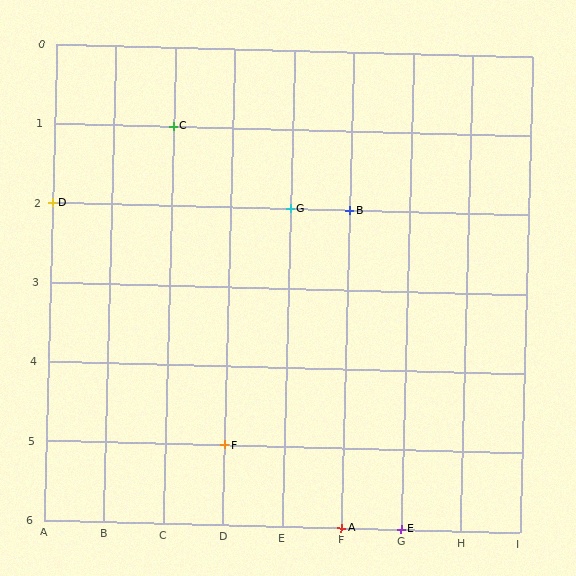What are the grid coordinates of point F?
Point F is at grid coordinates (D, 5).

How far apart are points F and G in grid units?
Points F and G are 1 column and 3 rows apart (about 3.2 grid units diagonally).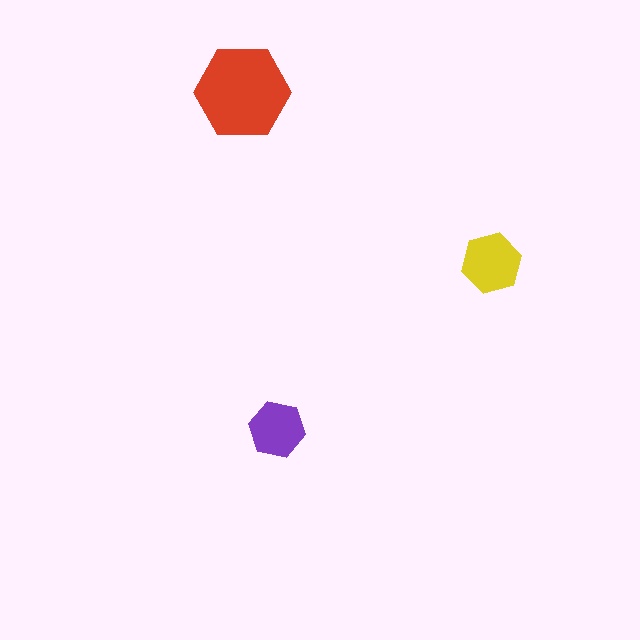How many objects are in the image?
There are 3 objects in the image.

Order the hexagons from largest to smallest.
the red one, the yellow one, the purple one.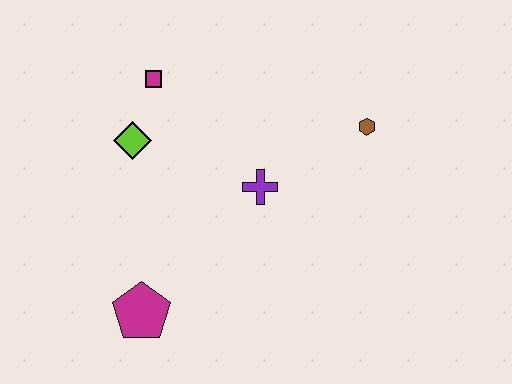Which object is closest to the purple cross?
The brown hexagon is closest to the purple cross.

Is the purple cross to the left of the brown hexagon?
Yes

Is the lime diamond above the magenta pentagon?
Yes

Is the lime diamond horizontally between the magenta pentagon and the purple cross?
No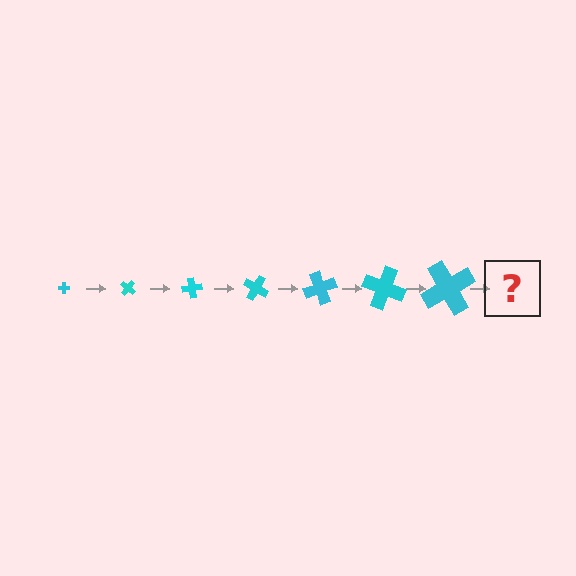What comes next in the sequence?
The next element should be a cross, larger than the previous one and rotated 280 degrees from the start.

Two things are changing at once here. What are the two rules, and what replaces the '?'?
The two rules are that the cross grows larger each step and it rotates 40 degrees each step. The '?' should be a cross, larger than the previous one and rotated 280 degrees from the start.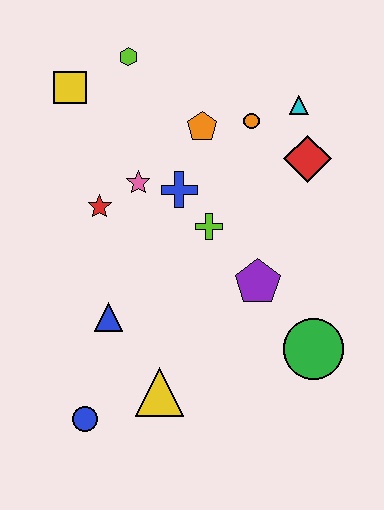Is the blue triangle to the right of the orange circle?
No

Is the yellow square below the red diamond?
No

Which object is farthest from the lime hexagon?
The blue circle is farthest from the lime hexagon.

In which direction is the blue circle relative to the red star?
The blue circle is below the red star.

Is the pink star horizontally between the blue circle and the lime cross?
Yes